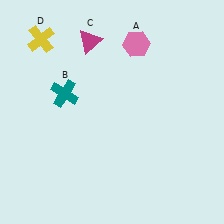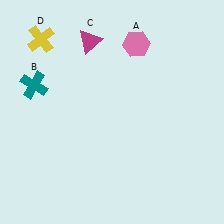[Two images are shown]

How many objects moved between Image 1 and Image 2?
1 object moved between the two images.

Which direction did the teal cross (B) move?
The teal cross (B) moved left.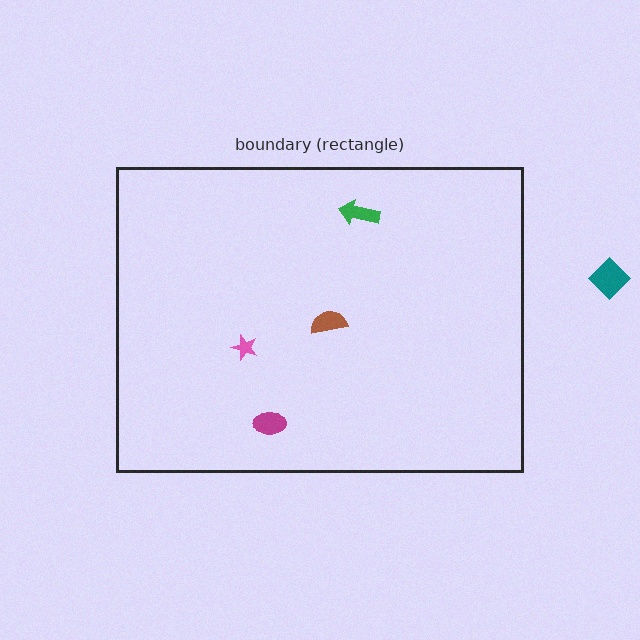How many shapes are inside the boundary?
4 inside, 1 outside.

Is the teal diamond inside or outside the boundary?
Outside.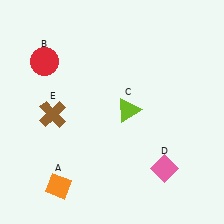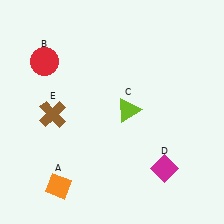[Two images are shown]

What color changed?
The diamond (D) changed from pink in Image 1 to magenta in Image 2.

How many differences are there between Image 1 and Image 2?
There is 1 difference between the two images.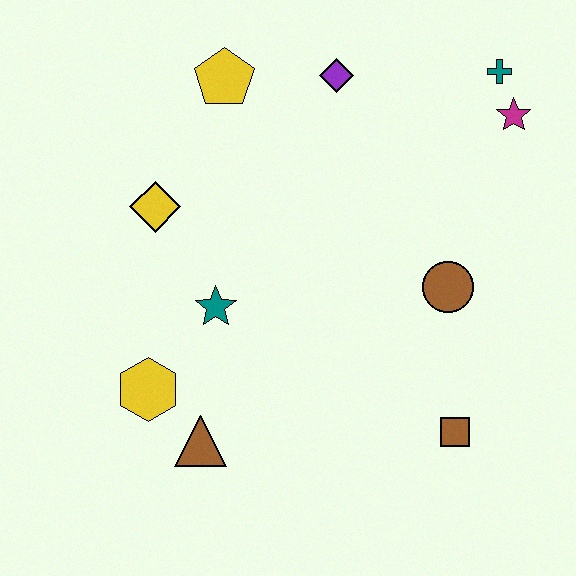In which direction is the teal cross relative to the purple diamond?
The teal cross is to the right of the purple diamond.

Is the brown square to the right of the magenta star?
No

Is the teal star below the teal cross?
Yes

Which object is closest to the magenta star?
The teal cross is closest to the magenta star.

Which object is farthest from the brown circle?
The yellow hexagon is farthest from the brown circle.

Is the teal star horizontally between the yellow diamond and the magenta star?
Yes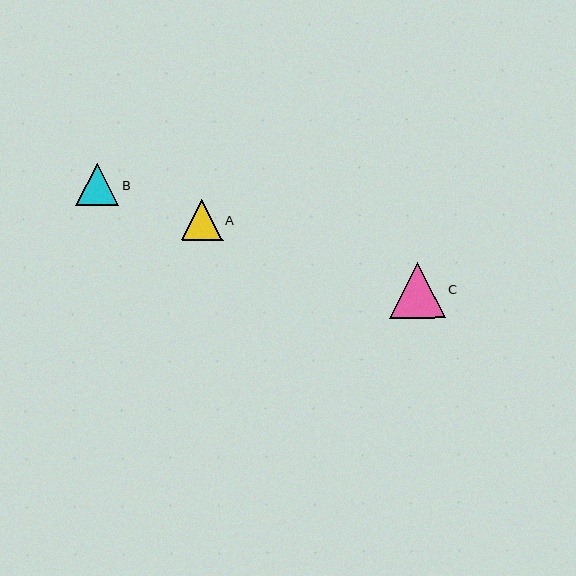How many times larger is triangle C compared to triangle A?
Triangle C is approximately 1.4 times the size of triangle A.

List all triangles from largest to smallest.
From largest to smallest: C, B, A.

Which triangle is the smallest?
Triangle A is the smallest with a size of approximately 41 pixels.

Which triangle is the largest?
Triangle C is the largest with a size of approximately 56 pixels.